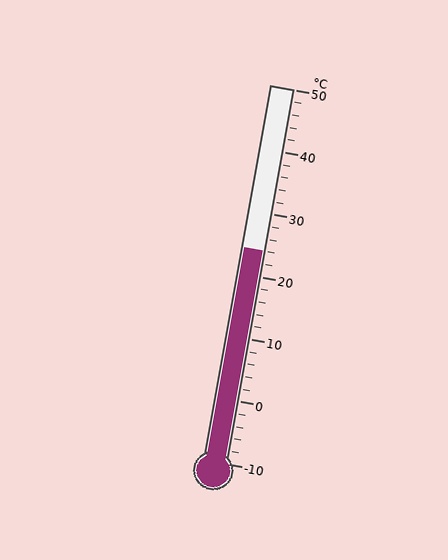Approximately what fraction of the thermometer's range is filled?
The thermometer is filled to approximately 55% of its range.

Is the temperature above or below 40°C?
The temperature is below 40°C.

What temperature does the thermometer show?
The thermometer shows approximately 24°C.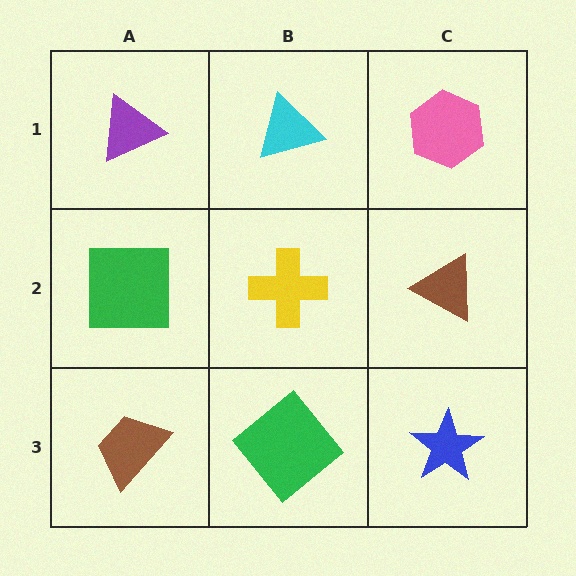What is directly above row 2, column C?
A pink hexagon.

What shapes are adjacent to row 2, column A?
A purple triangle (row 1, column A), a brown trapezoid (row 3, column A), a yellow cross (row 2, column B).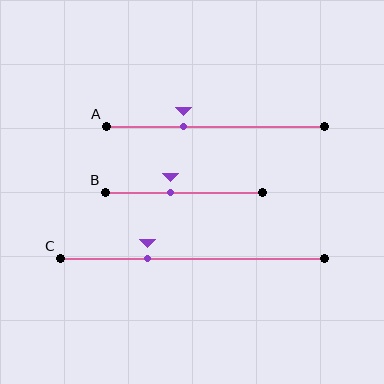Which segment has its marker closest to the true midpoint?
Segment B has its marker closest to the true midpoint.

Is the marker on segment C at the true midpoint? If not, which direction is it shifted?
No, the marker on segment C is shifted to the left by about 17% of the segment length.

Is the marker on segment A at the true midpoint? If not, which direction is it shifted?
No, the marker on segment A is shifted to the left by about 15% of the segment length.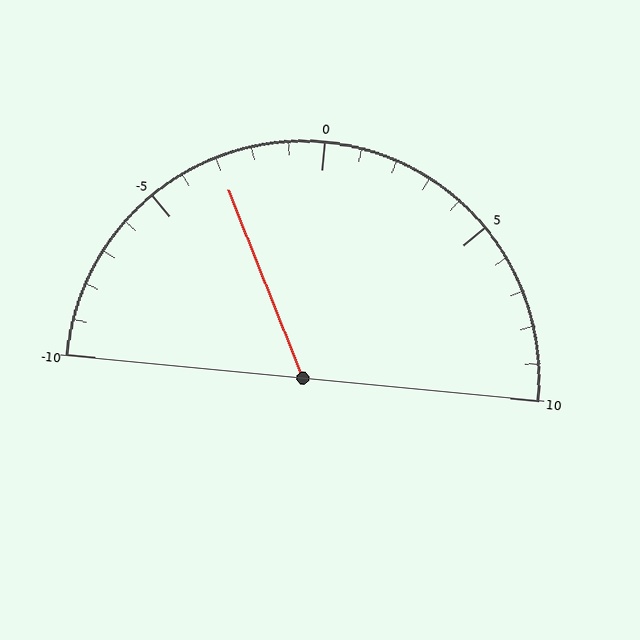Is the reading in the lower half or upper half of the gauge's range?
The reading is in the lower half of the range (-10 to 10).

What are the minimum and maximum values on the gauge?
The gauge ranges from -10 to 10.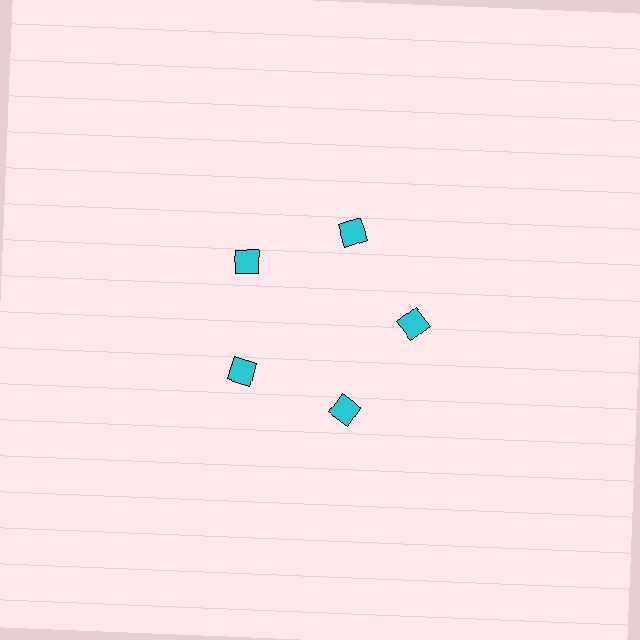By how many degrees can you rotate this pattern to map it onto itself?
The pattern maps onto itself every 72 degrees of rotation.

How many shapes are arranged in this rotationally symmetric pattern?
There are 5 shapes, arranged in 5 groups of 1.